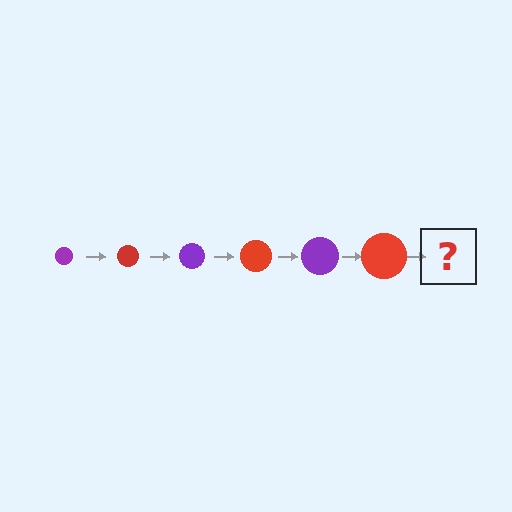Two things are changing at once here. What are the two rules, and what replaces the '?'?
The two rules are that the circle grows larger each step and the color cycles through purple and red. The '?' should be a purple circle, larger than the previous one.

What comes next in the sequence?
The next element should be a purple circle, larger than the previous one.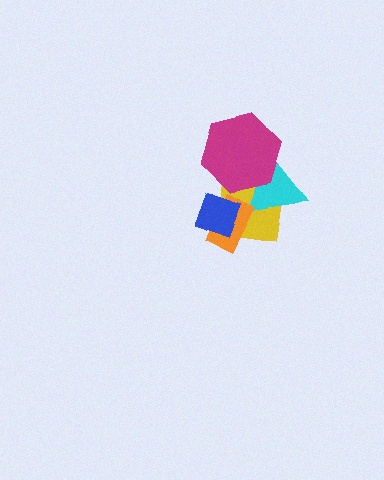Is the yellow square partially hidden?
Yes, it is partially covered by another shape.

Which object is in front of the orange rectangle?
The blue diamond is in front of the orange rectangle.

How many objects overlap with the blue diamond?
2 objects overlap with the blue diamond.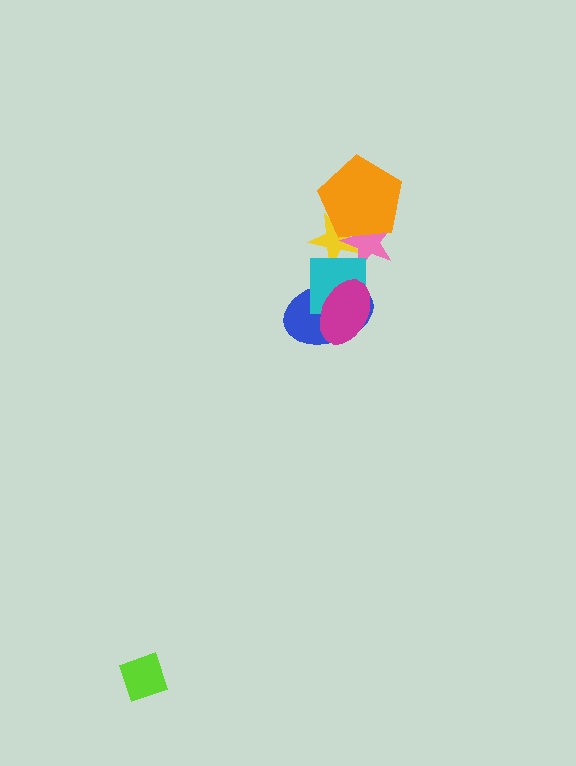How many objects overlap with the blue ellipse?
2 objects overlap with the blue ellipse.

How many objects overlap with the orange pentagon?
2 objects overlap with the orange pentagon.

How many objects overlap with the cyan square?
3 objects overlap with the cyan square.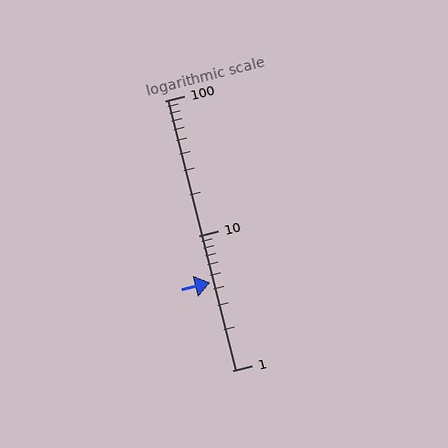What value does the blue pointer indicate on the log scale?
The pointer indicates approximately 4.5.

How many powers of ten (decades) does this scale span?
The scale spans 2 decades, from 1 to 100.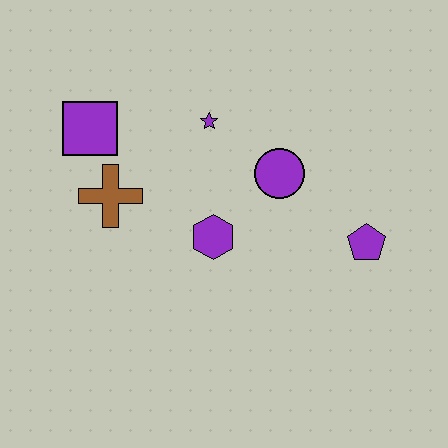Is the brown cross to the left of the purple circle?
Yes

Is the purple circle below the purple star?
Yes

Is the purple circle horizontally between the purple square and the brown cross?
No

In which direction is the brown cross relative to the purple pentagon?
The brown cross is to the left of the purple pentagon.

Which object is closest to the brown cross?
The purple square is closest to the brown cross.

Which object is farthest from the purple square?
The purple pentagon is farthest from the purple square.